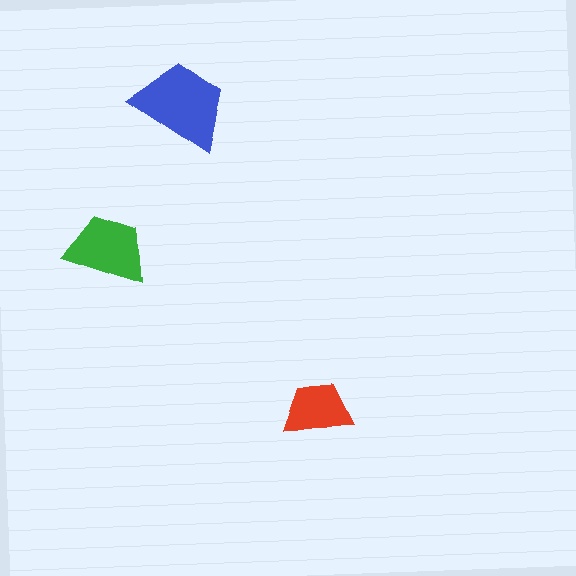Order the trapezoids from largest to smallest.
the blue one, the green one, the red one.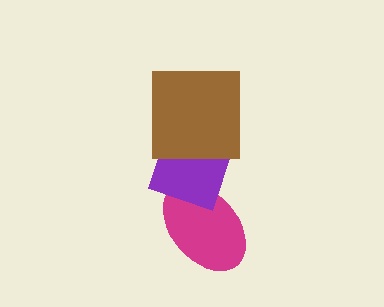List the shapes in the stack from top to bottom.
From top to bottom: the brown square, the purple diamond, the magenta ellipse.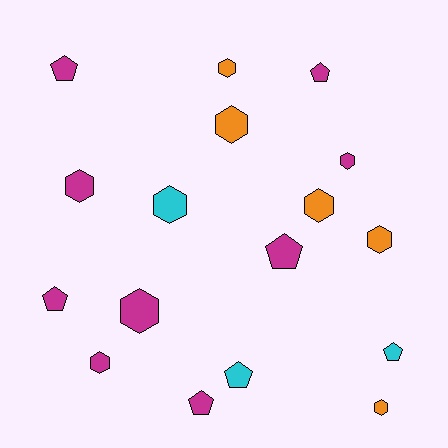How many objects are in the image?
There are 17 objects.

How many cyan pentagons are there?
There are 2 cyan pentagons.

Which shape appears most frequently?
Hexagon, with 10 objects.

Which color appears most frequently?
Magenta, with 9 objects.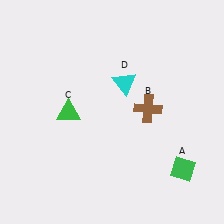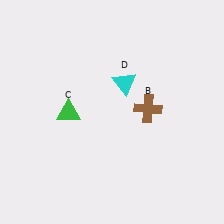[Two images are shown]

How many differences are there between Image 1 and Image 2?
There is 1 difference between the two images.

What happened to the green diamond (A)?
The green diamond (A) was removed in Image 2. It was in the bottom-right area of Image 1.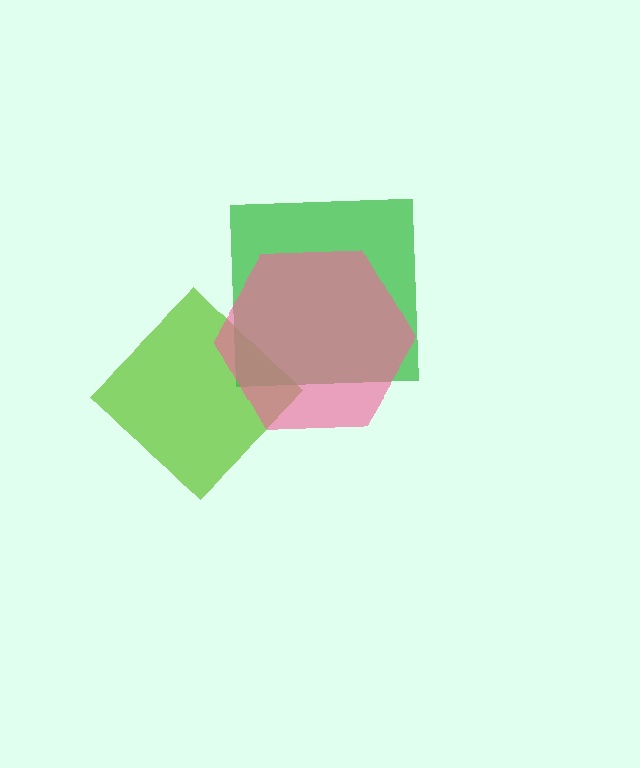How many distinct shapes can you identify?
There are 3 distinct shapes: a lime diamond, a green square, a pink hexagon.